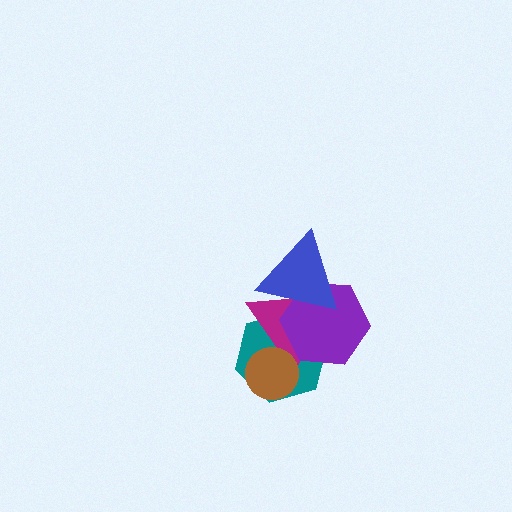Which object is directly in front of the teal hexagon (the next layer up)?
The magenta triangle is directly in front of the teal hexagon.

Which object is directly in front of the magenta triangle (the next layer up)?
The purple hexagon is directly in front of the magenta triangle.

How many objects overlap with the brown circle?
2 objects overlap with the brown circle.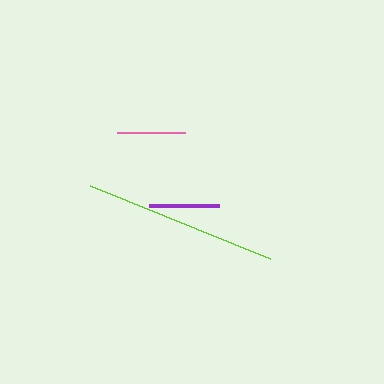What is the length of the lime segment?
The lime segment is approximately 193 pixels long.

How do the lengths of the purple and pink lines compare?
The purple and pink lines are approximately the same length.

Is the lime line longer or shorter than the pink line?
The lime line is longer than the pink line.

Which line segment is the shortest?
The pink line is the shortest at approximately 69 pixels.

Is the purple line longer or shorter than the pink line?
The purple line is longer than the pink line.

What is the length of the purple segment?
The purple segment is approximately 70 pixels long.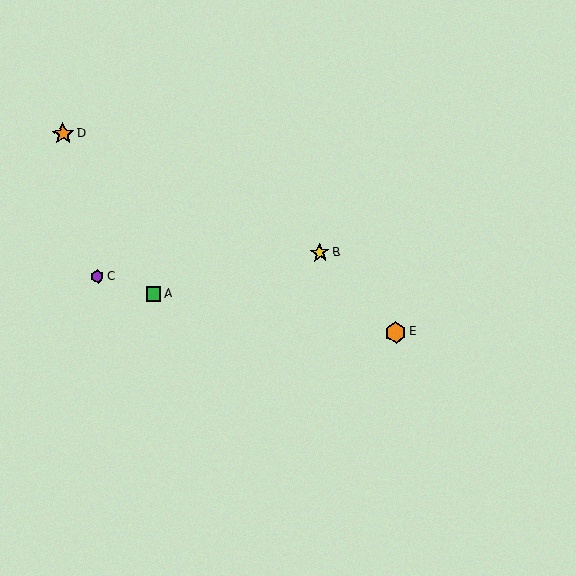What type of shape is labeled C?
Shape C is a purple hexagon.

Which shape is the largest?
The orange star (labeled D) is the largest.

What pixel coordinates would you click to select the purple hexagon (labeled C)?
Click at (97, 276) to select the purple hexagon C.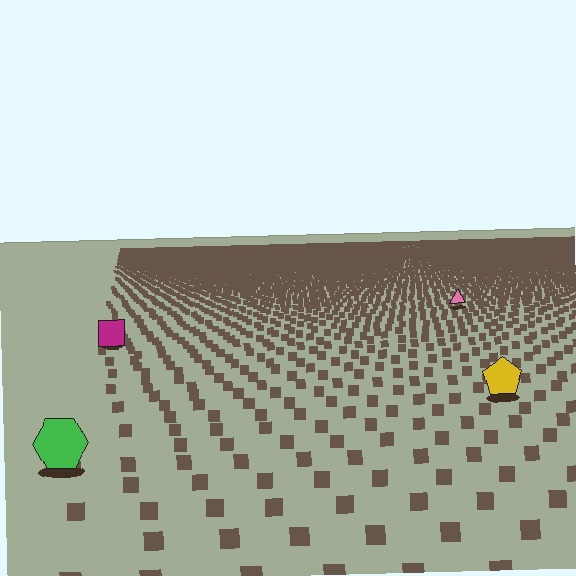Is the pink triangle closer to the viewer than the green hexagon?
No. The green hexagon is closer — you can tell from the texture gradient: the ground texture is coarser near it.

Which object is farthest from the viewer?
The pink triangle is farthest from the viewer. It appears smaller and the ground texture around it is denser.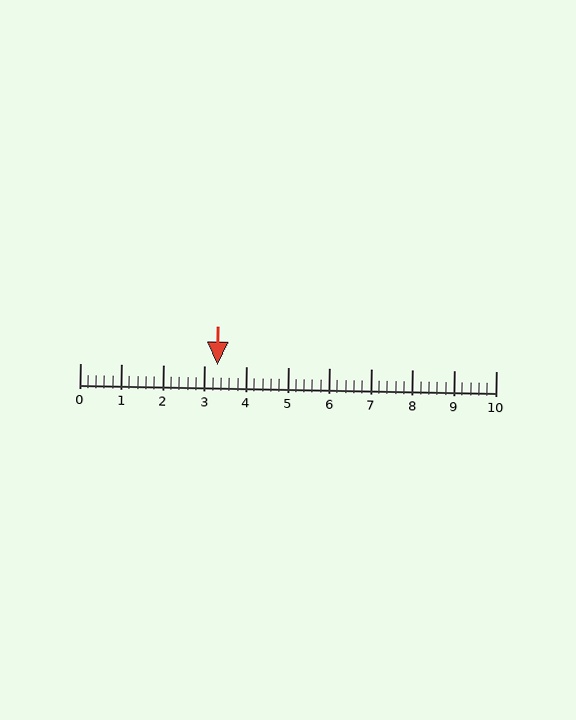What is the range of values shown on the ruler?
The ruler shows values from 0 to 10.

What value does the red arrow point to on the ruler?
The red arrow points to approximately 3.3.